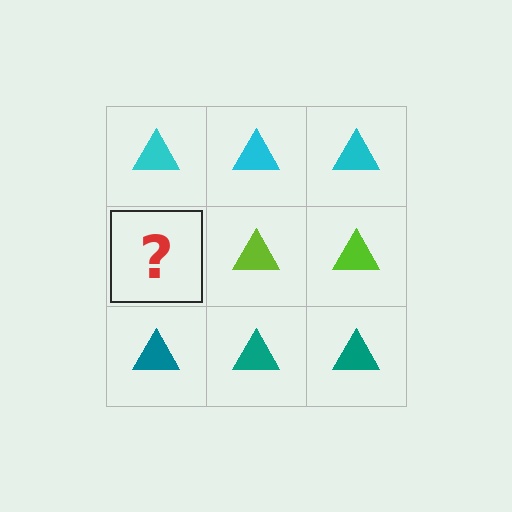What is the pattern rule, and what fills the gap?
The rule is that each row has a consistent color. The gap should be filled with a lime triangle.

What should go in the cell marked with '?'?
The missing cell should contain a lime triangle.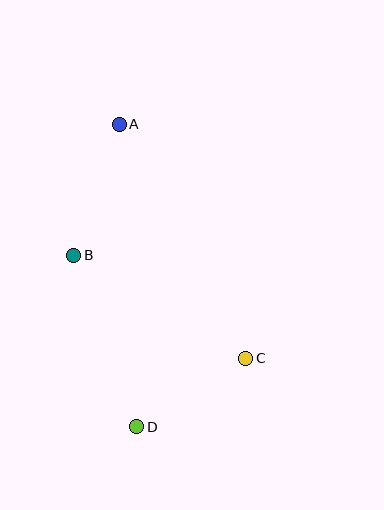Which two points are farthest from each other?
Points A and D are farthest from each other.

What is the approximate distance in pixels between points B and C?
The distance between B and C is approximately 201 pixels.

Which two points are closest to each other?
Points C and D are closest to each other.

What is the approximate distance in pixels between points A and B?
The distance between A and B is approximately 139 pixels.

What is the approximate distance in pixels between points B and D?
The distance between B and D is approximately 183 pixels.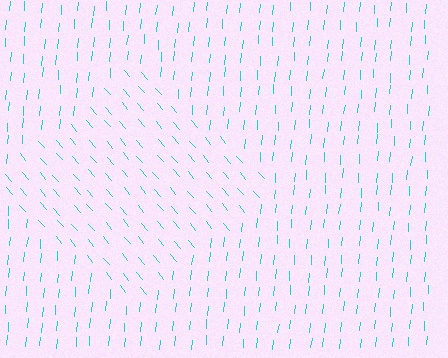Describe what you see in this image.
The image is filled with small cyan line segments. A diamond region in the image has lines oriented differently from the surrounding lines, creating a visible texture boundary.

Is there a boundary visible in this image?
Yes, there is a texture boundary formed by a change in line orientation.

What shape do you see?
I see a diamond.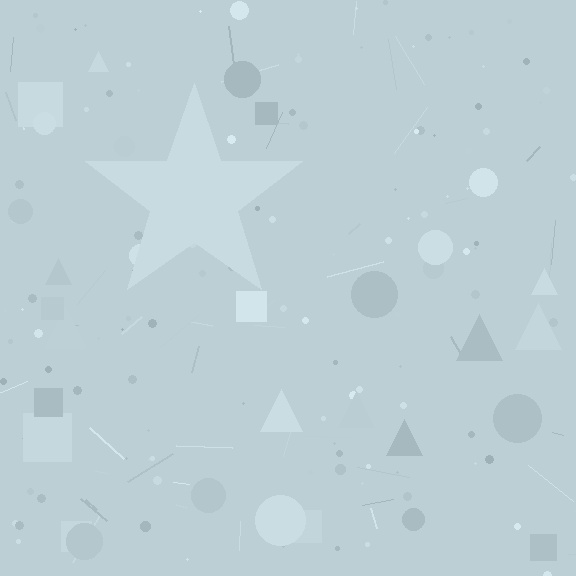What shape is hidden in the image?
A star is hidden in the image.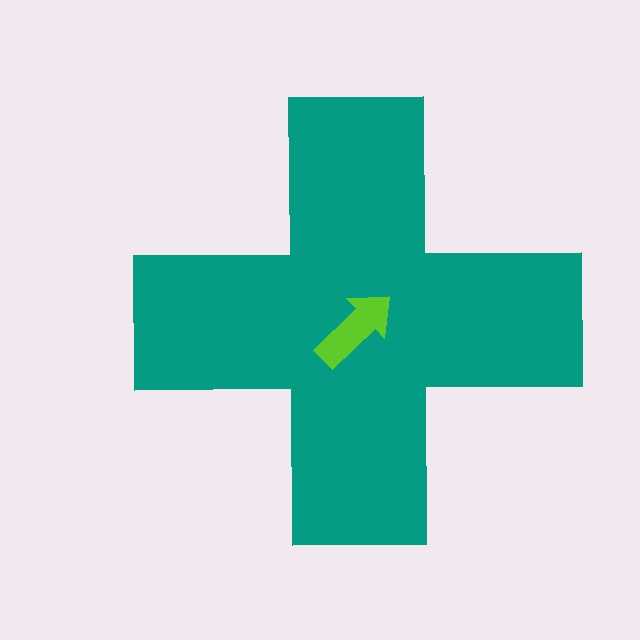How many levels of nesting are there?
2.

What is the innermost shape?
The lime arrow.